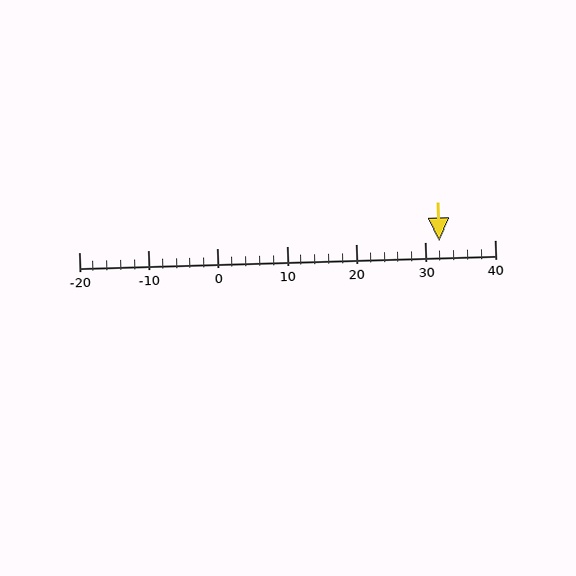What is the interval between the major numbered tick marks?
The major tick marks are spaced 10 units apart.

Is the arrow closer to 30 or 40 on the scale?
The arrow is closer to 30.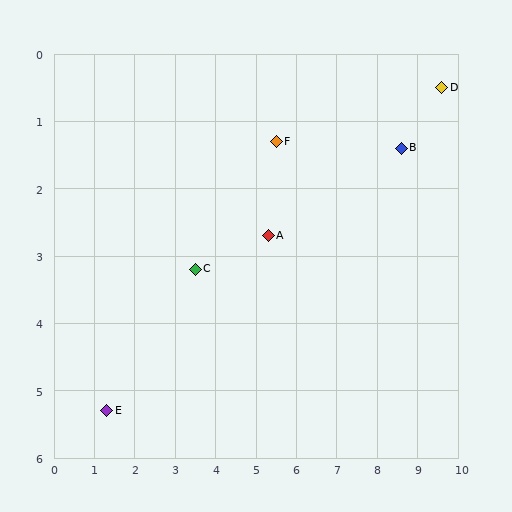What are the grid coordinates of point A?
Point A is at approximately (5.3, 2.7).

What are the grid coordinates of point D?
Point D is at approximately (9.6, 0.5).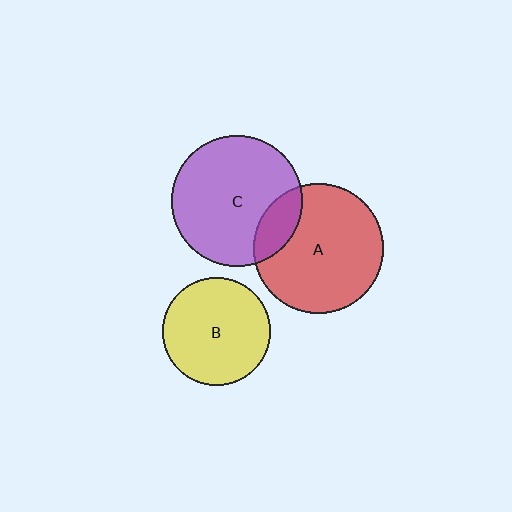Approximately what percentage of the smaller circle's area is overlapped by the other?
Approximately 15%.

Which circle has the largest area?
Circle C (purple).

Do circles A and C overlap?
Yes.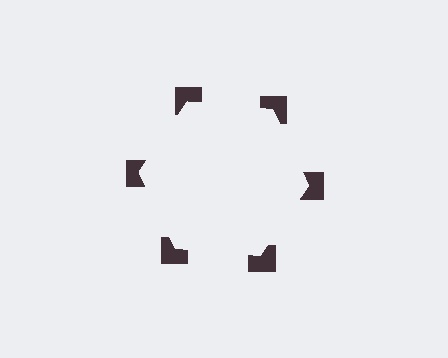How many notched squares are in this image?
There are 6 — one at each vertex of the illusory hexagon.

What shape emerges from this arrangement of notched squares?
An illusory hexagon — its edges are inferred from the aligned wedge cuts in the notched squares, not physically drawn.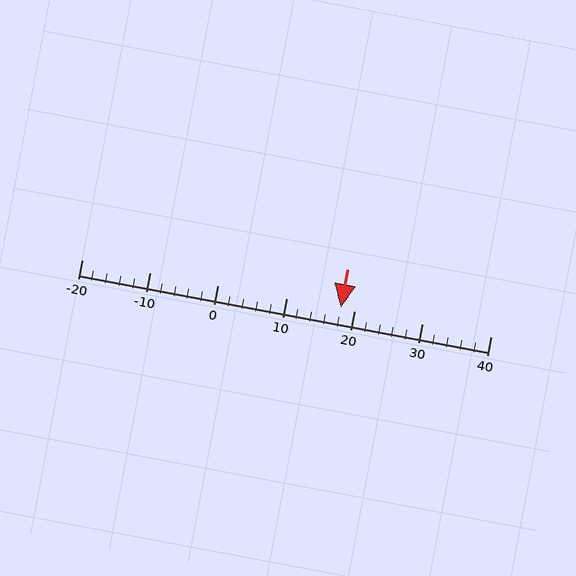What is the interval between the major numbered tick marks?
The major tick marks are spaced 10 units apart.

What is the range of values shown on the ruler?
The ruler shows values from -20 to 40.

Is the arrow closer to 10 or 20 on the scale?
The arrow is closer to 20.